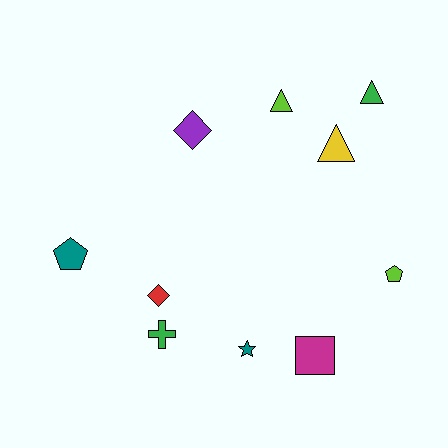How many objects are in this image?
There are 10 objects.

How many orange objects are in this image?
There are no orange objects.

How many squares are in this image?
There is 1 square.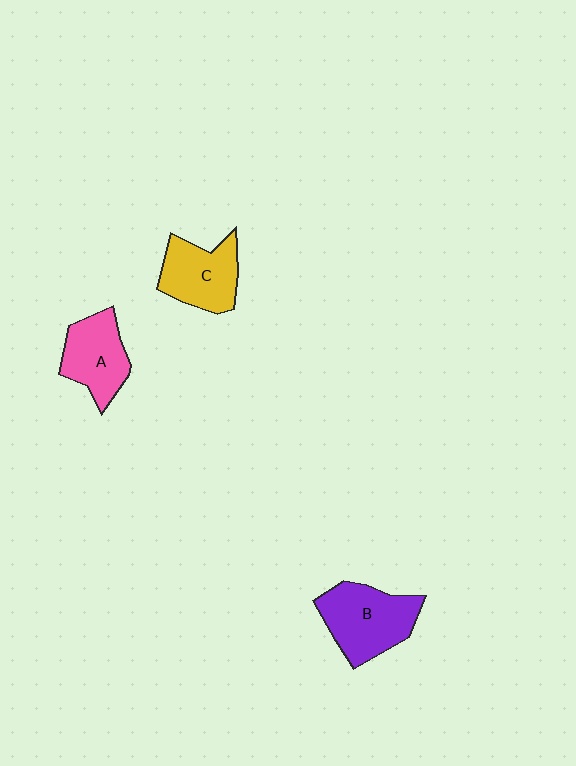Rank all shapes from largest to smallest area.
From largest to smallest: B (purple), C (yellow), A (pink).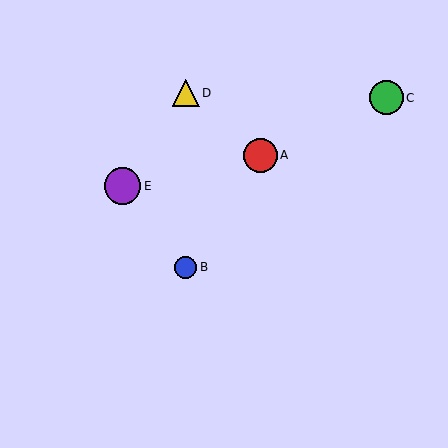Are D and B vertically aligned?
Yes, both are at x≈186.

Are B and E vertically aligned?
No, B is at x≈186 and E is at x≈123.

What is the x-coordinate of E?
Object E is at x≈123.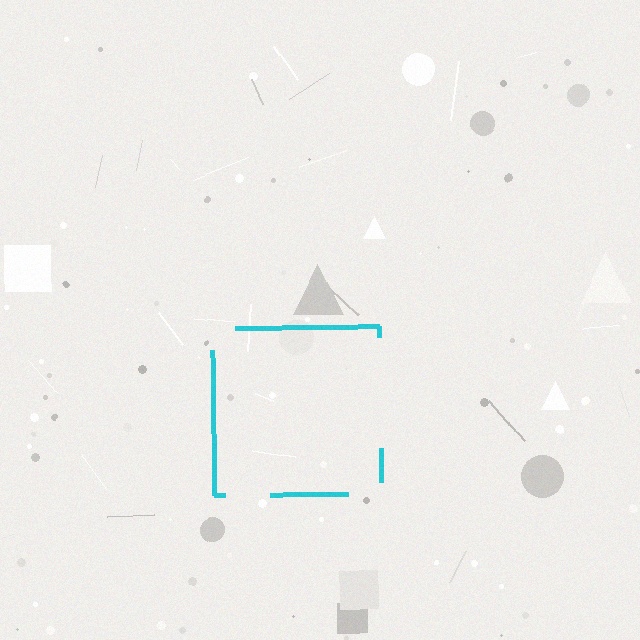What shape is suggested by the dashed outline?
The dashed outline suggests a square.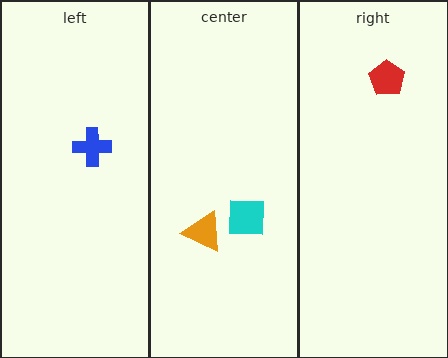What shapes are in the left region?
The blue cross.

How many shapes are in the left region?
1.